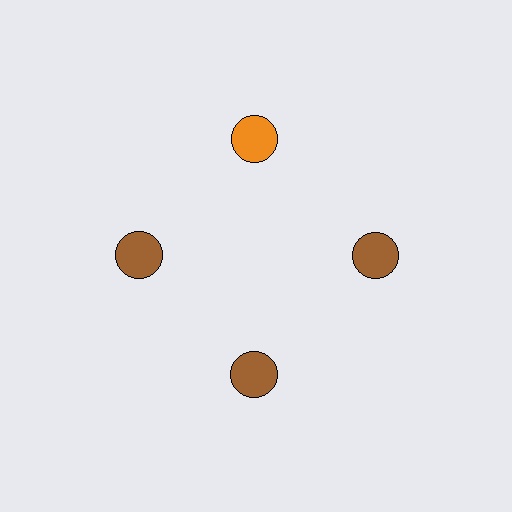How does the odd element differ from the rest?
It has a different color: orange instead of brown.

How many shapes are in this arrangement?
There are 4 shapes arranged in a ring pattern.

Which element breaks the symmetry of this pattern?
The orange circle at roughly the 12 o'clock position breaks the symmetry. All other shapes are brown circles.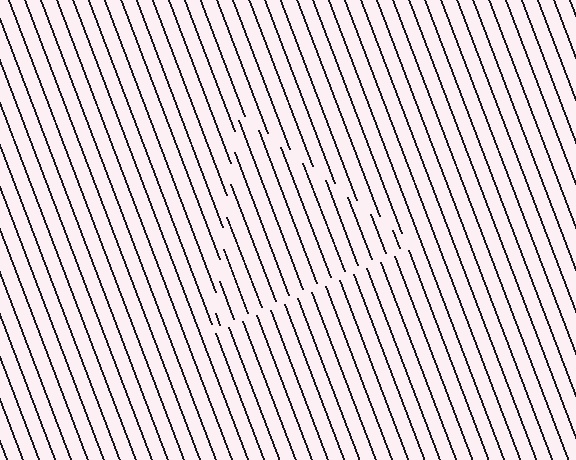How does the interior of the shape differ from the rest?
The interior of the shape contains the same grating, shifted by half a period — the contour is defined by the phase discontinuity where line-ends from the inner and outer gratings abut.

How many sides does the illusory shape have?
3 sides — the line-ends trace a triangle.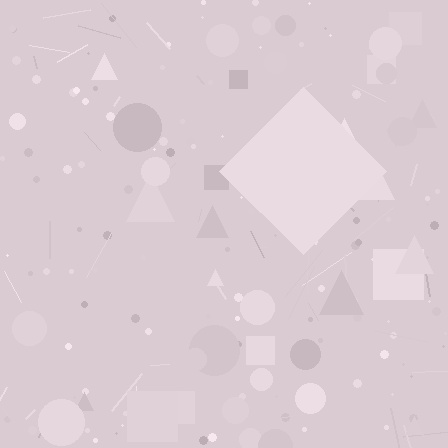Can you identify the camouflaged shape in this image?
The camouflaged shape is a diamond.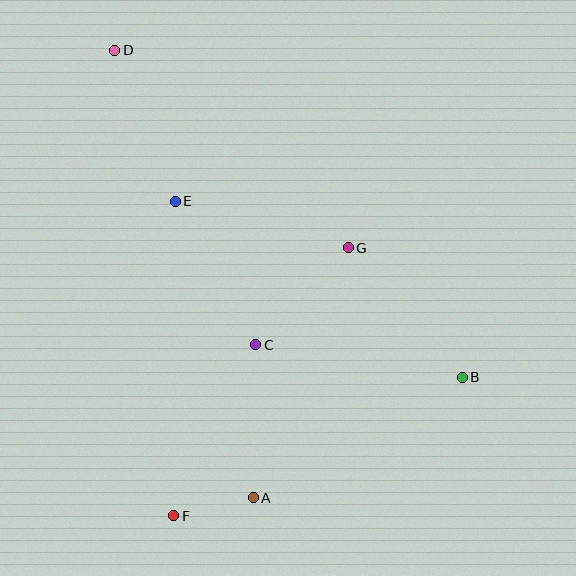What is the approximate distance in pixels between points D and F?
The distance between D and F is approximately 470 pixels.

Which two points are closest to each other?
Points A and F are closest to each other.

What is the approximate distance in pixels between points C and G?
The distance between C and G is approximately 134 pixels.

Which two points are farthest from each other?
Points B and D are farthest from each other.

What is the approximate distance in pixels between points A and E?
The distance between A and E is approximately 307 pixels.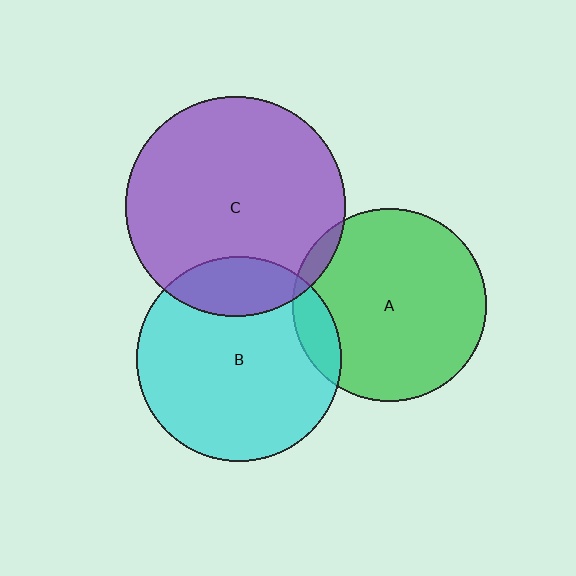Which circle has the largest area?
Circle C (purple).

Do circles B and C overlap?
Yes.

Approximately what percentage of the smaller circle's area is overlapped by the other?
Approximately 20%.